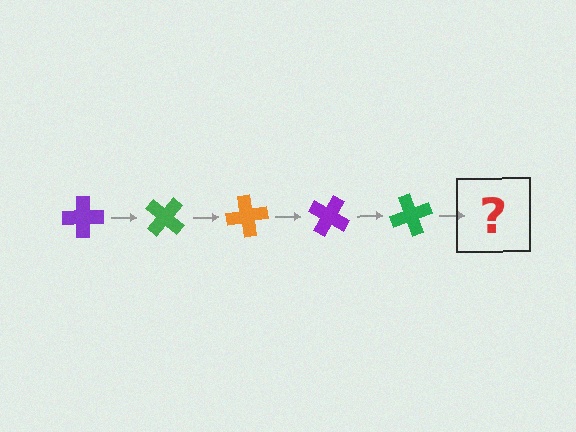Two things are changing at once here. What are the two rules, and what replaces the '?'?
The two rules are that it rotates 40 degrees each step and the color cycles through purple, green, and orange. The '?' should be an orange cross, rotated 200 degrees from the start.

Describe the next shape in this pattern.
It should be an orange cross, rotated 200 degrees from the start.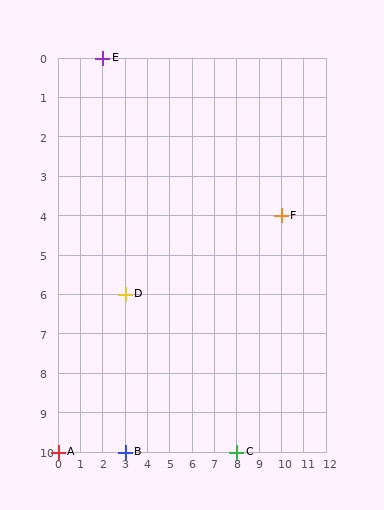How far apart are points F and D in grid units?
Points F and D are 7 columns and 2 rows apart (about 7.3 grid units diagonally).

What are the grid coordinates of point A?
Point A is at grid coordinates (0, 10).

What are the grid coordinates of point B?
Point B is at grid coordinates (3, 10).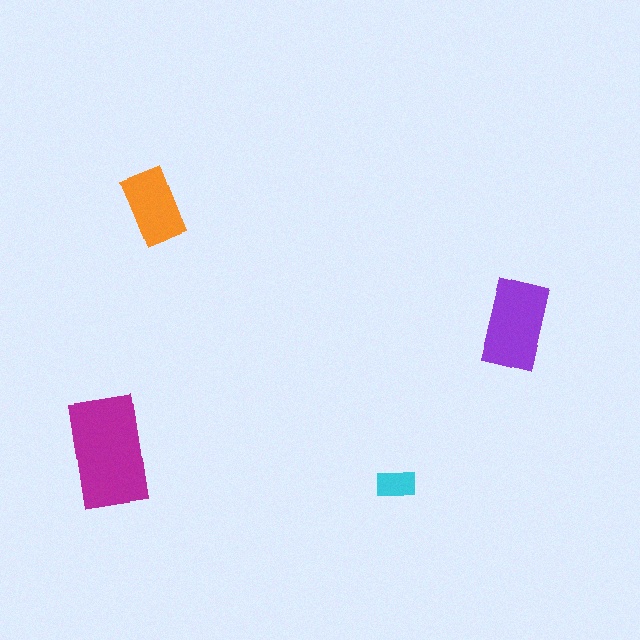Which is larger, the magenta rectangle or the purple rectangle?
The magenta one.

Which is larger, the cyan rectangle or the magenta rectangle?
The magenta one.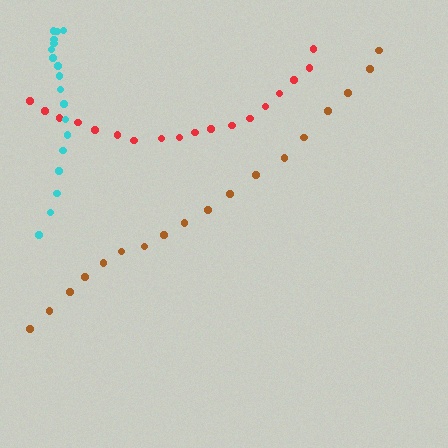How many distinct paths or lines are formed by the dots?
There are 3 distinct paths.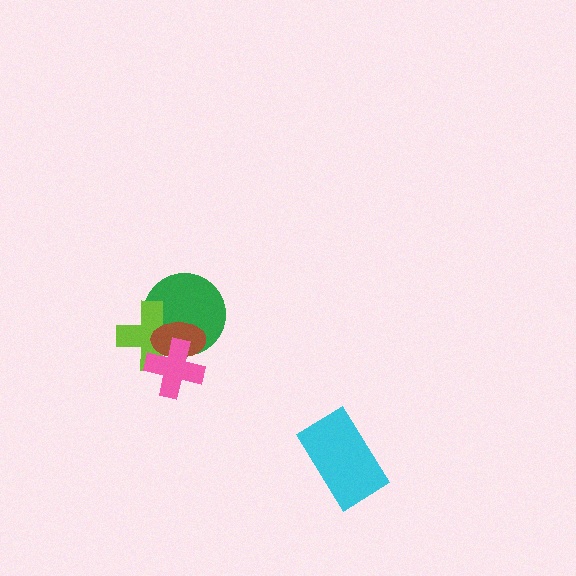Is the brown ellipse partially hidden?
Yes, it is partially covered by another shape.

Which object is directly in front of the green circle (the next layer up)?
The lime cross is directly in front of the green circle.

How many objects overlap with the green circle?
3 objects overlap with the green circle.